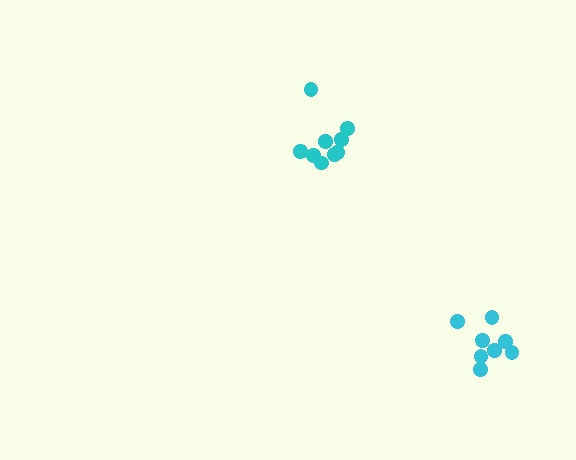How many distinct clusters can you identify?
There are 2 distinct clusters.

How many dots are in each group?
Group 1: 9 dots, Group 2: 8 dots (17 total).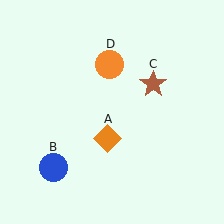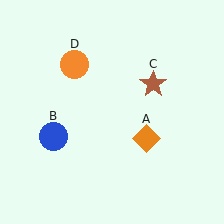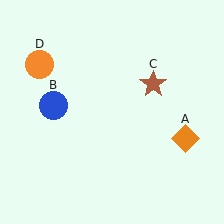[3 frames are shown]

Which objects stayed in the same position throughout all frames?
Brown star (object C) remained stationary.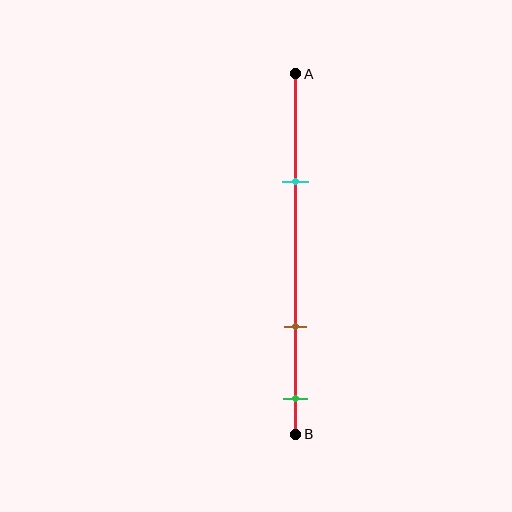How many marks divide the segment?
There are 3 marks dividing the segment.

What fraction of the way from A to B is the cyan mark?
The cyan mark is approximately 30% (0.3) of the way from A to B.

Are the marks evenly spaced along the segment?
No, the marks are not evenly spaced.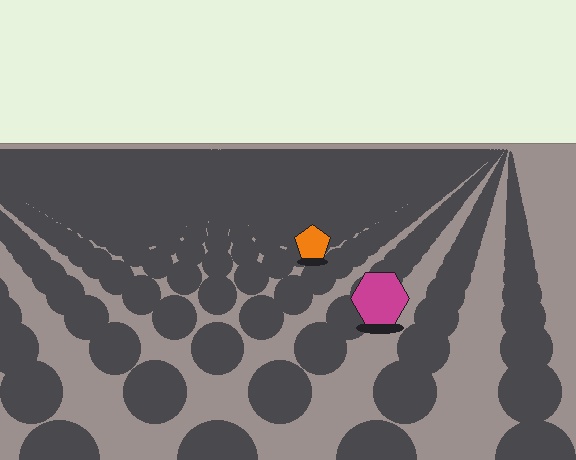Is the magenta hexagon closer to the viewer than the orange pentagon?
Yes. The magenta hexagon is closer — you can tell from the texture gradient: the ground texture is coarser near it.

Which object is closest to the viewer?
The magenta hexagon is closest. The texture marks near it are larger and more spread out.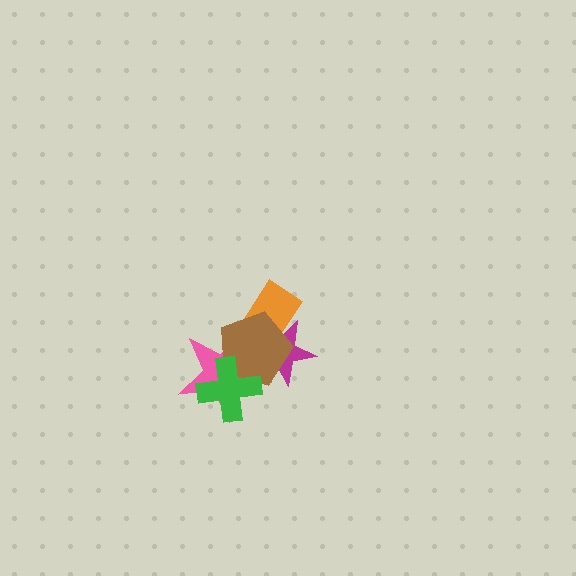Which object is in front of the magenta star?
The brown pentagon is in front of the magenta star.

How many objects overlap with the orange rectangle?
3 objects overlap with the orange rectangle.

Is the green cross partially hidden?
No, no other shape covers it.